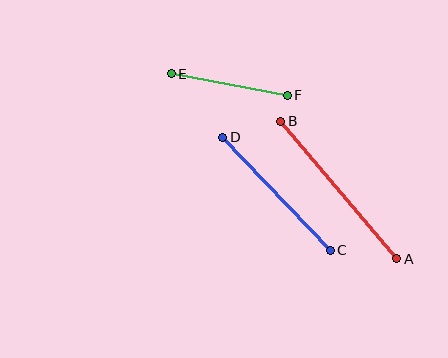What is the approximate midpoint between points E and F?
The midpoint is at approximately (229, 84) pixels.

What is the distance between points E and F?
The distance is approximately 118 pixels.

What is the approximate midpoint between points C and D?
The midpoint is at approximately (276, 194) pixels.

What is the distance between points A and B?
The distance is approximately 180 pixels.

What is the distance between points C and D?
The distance is approximately 156 pixels.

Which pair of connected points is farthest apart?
Points A and B are farthest apart.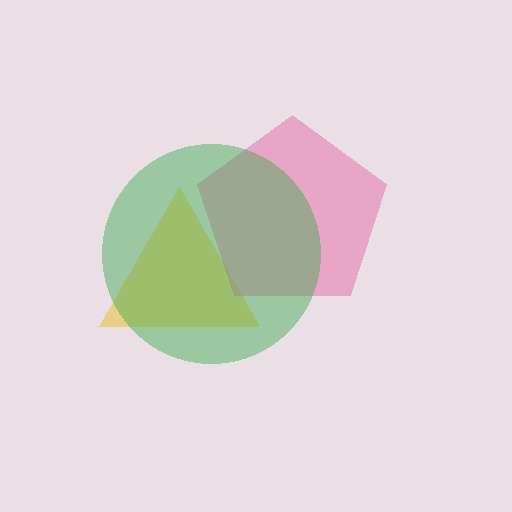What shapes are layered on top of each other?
The layered shapes are: a yellow triangle, a pink pentagon, a green circle.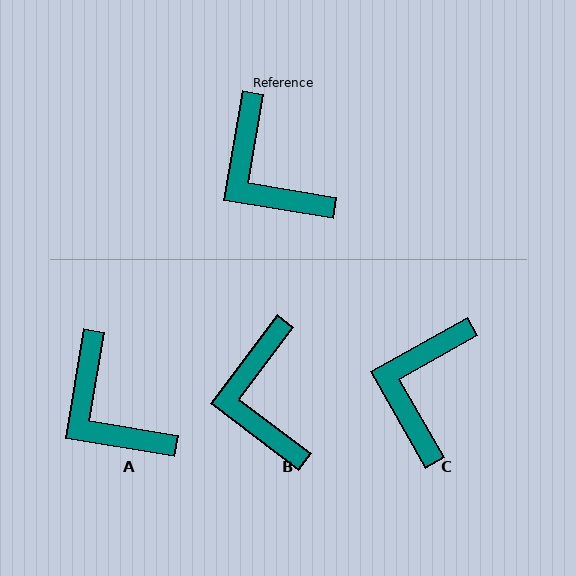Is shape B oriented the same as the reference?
No, it is off by about 27 degrees.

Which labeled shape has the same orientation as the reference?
A.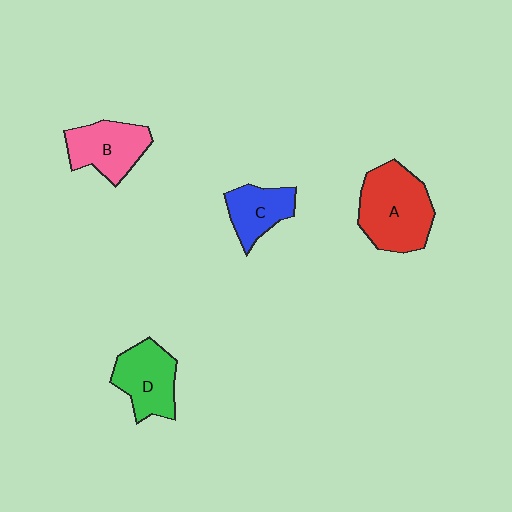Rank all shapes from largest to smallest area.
From largest to smallest: A (red), D (green), B (pink), C (blue).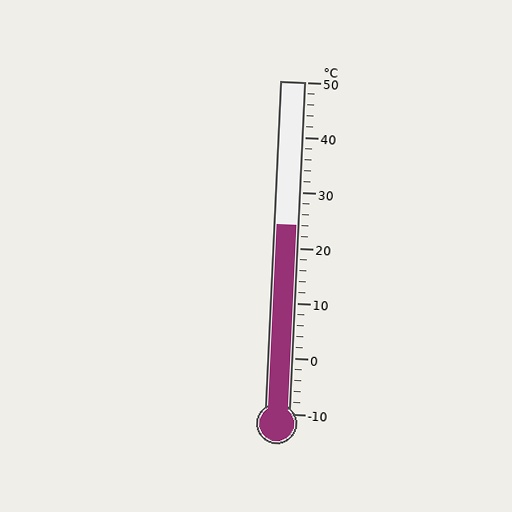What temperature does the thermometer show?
The thermometer shows approximately 24°C.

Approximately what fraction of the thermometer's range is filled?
The thermometer is filled to approximately 55% of its range.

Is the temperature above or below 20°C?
The temperature is above 20°C.